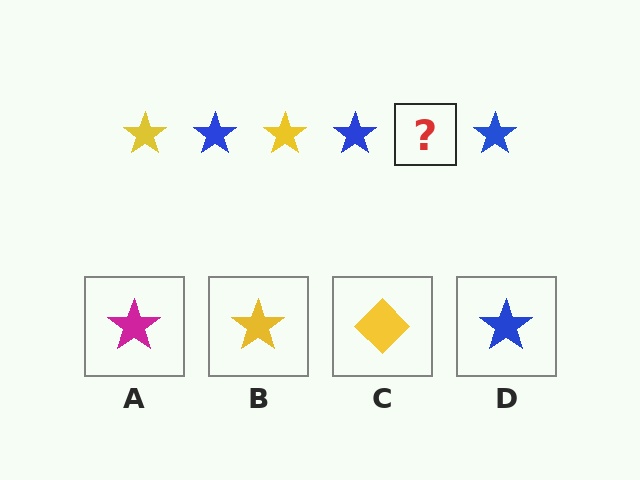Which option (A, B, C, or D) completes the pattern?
B.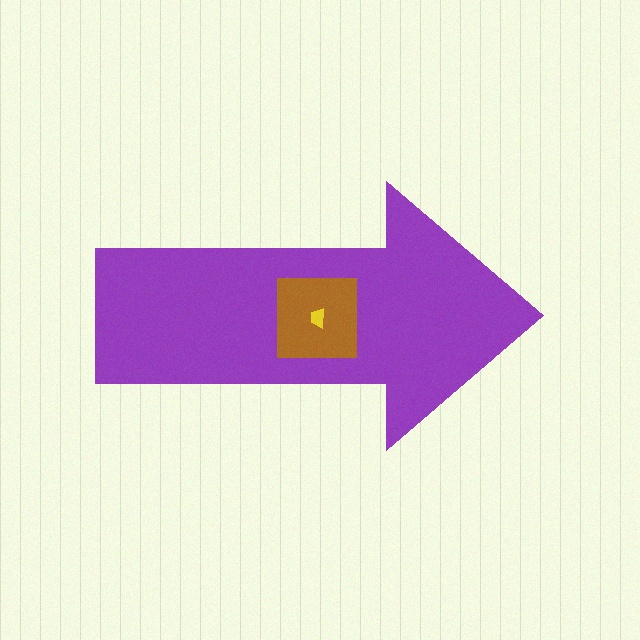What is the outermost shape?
The purple arrow.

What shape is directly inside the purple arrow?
The brown square.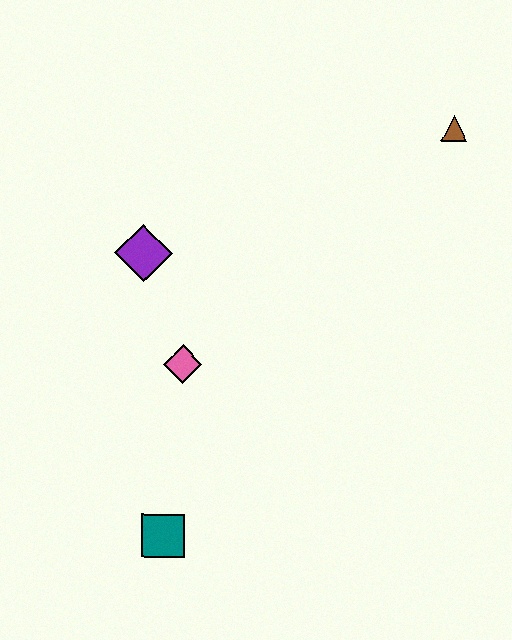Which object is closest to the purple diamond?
The pink diamond is closest to the purple diamond.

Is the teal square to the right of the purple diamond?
Yes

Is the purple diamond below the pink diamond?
No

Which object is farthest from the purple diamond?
The brown triangle is farthest from the purple diamond.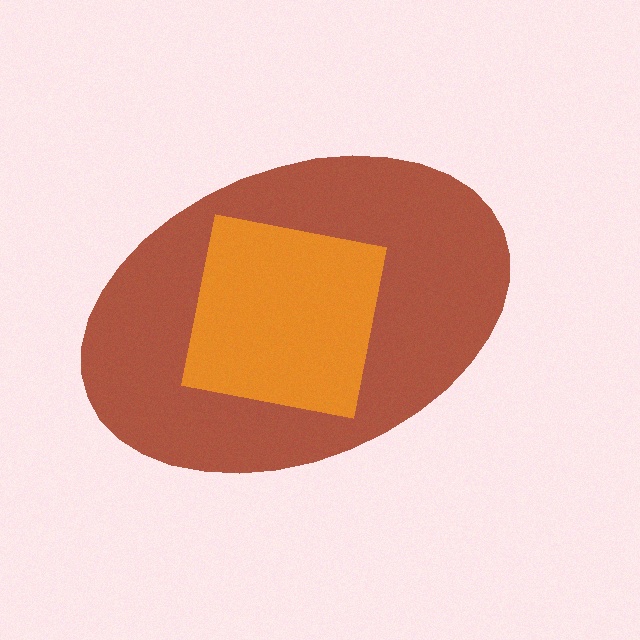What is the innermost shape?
The orange square.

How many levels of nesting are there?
2.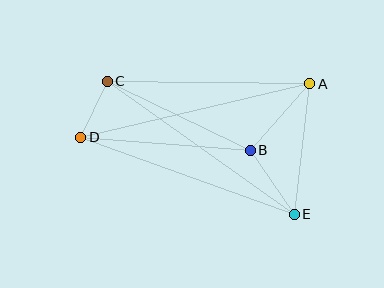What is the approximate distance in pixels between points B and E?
The distance between B and E is approximately 78 pixels.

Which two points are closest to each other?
Points C and D are closest to each other.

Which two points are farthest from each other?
Points A and D are farthest from each other.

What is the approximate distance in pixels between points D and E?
The distance between D and E is approximately 227 pixels.